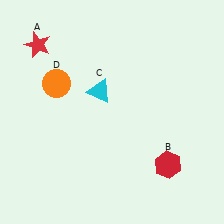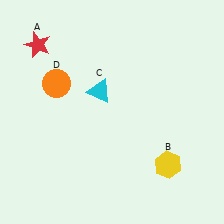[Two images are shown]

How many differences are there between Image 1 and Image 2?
There is 1 difference between the two images.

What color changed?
The hexagon (B) changed from red in Image 1 to yellow in Image 2.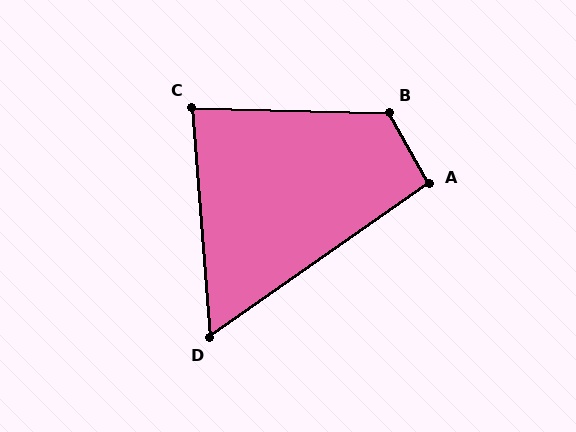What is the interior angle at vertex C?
Approximately 84 degrees (acute).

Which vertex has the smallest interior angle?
D, at approximately 59 degrees.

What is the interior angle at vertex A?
Approximately 96 degrees (obtuse).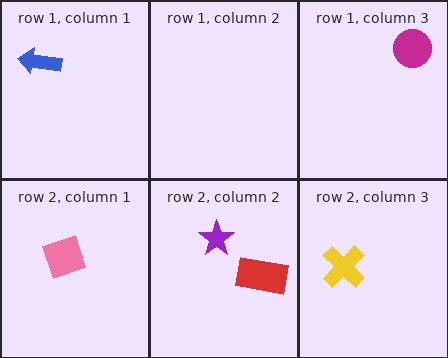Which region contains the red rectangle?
The row 2, column 2 region.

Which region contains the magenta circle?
The row 1, column 3 region.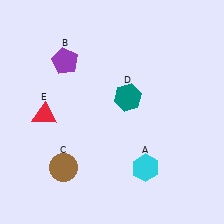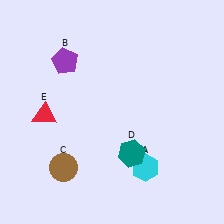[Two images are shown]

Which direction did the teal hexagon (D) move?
The teal hexagon (D) moved down.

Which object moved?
The teal hexagon (D) moved down.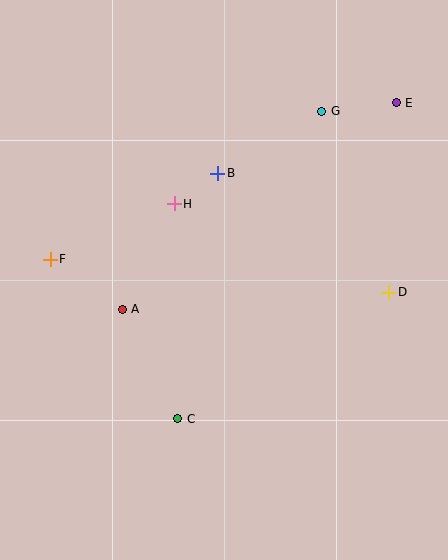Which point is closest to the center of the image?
Point H at (174, 204) is closest to the center.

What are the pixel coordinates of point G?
Point G is at (322, 111).